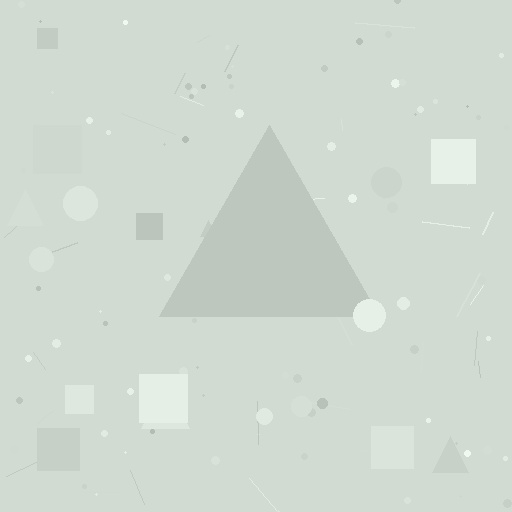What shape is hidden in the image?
A triangle is hidden in the image.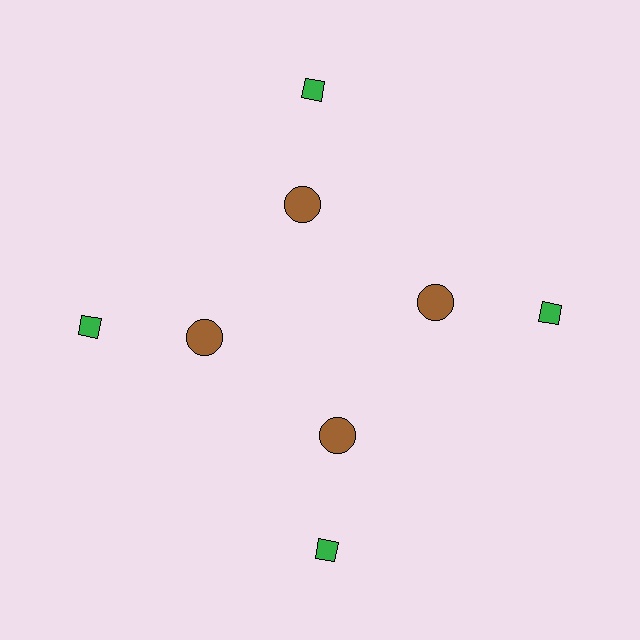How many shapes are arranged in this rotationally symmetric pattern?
There are 8 shapes, arranged in 4 groups of 2.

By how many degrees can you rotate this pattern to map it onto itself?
The pattern maps onto itself every 90 degrees of rotation.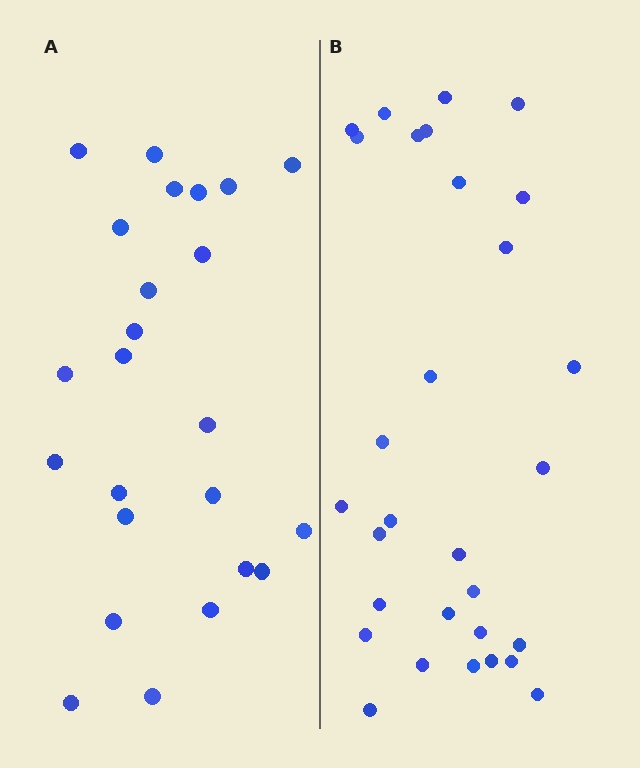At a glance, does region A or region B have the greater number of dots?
Region B (the right region) has more dots.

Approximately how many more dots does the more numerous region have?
Region B has about 6 more dots than region A.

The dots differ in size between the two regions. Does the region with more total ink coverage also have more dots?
No. Region A has more total ink coverage because its dots are larger, but region B actually contains more individual dots. Total area can be misleading — the number of items is what matters here.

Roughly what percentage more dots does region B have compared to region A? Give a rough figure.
About 25% more.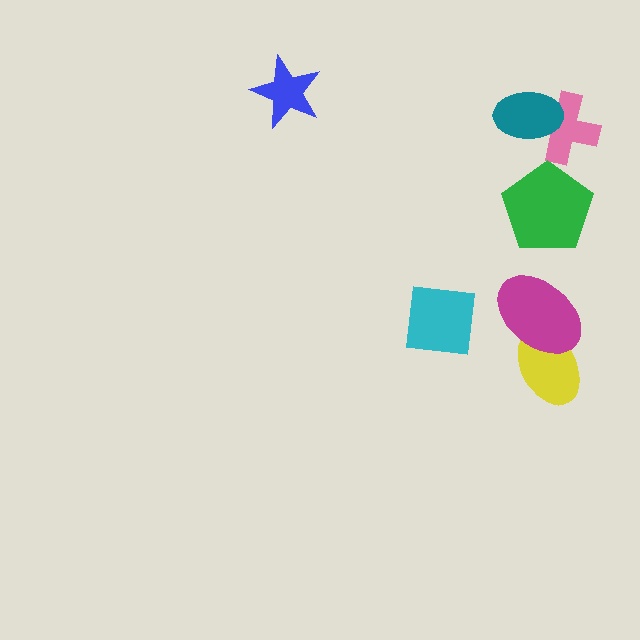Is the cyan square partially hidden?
No, no other shape covers it.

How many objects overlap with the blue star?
0 objects overlap with the blue star.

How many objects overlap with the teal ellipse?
1 object overlaps with the teal ellipse.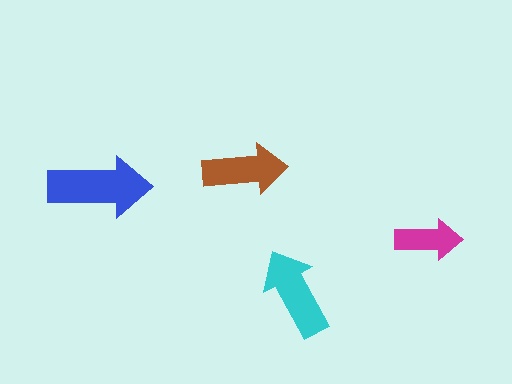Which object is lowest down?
The cyan arrow is bottommost.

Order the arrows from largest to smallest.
the blue one, the cyan one, the brown one, the magenta one.